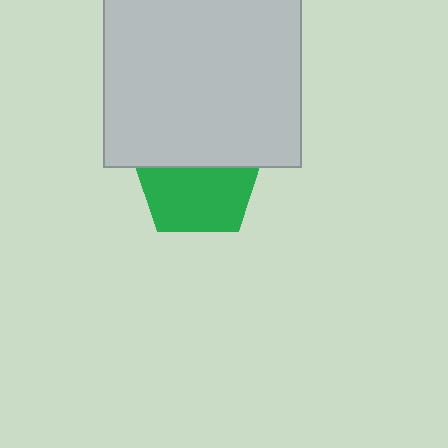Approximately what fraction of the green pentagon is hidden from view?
Roughly 43% of the green pentagon is hidden behind the light gray rectangle.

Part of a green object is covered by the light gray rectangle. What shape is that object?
It is a pentagon.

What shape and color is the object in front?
The object in front is a light gray rectangle.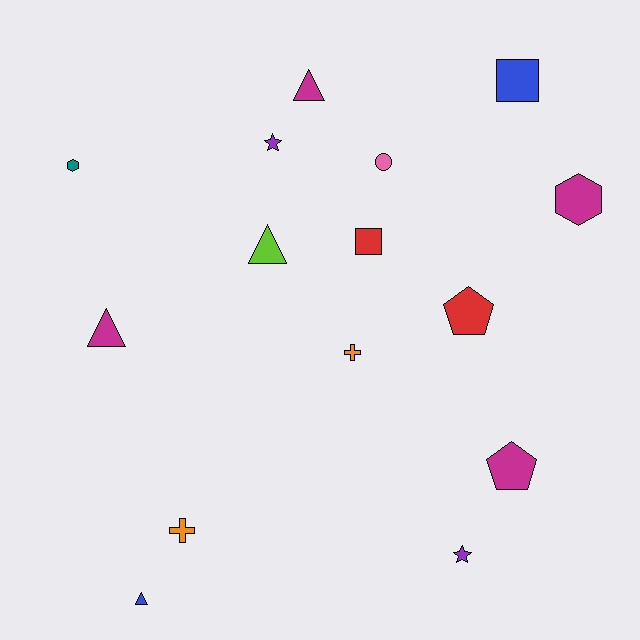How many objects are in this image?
There are 15 objects.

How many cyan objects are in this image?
There are no cyan objects.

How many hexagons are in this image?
There are 2 hexagons.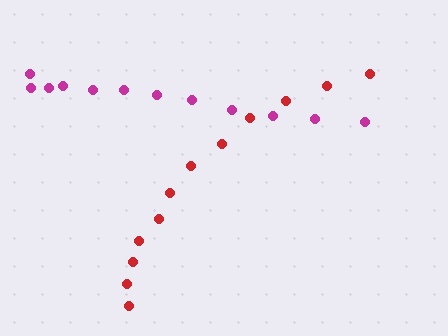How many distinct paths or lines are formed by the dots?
There are 2 distinct paths.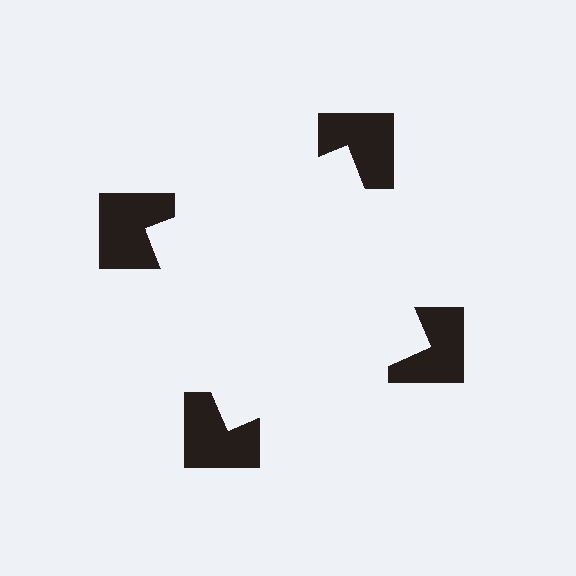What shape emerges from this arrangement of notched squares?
An illusory square — its edges are inferred from the aligned wedge cuts in the notched squares, not physically drawn.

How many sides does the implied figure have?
4 sides.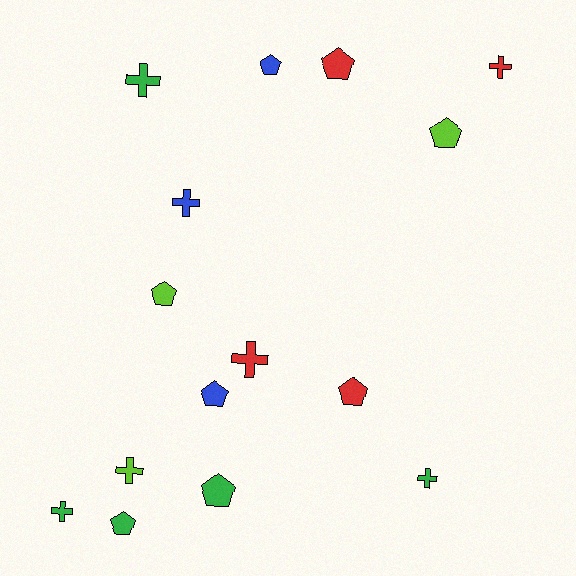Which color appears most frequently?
Green, with 5 objects.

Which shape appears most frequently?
Pentagon, with 8 objects.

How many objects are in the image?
There are 15 objects.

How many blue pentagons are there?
There are 2 blue pentagons.